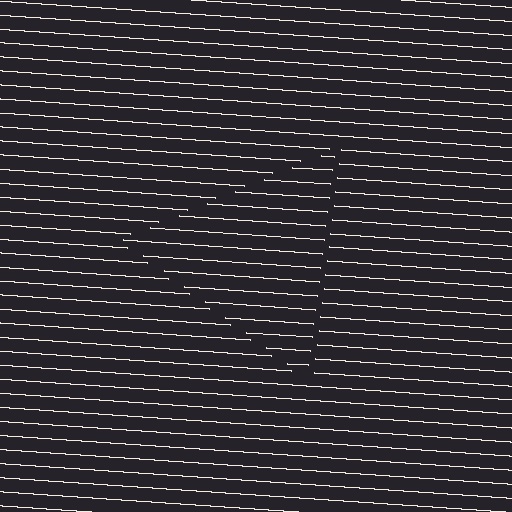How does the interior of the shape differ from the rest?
The interior of the shape contains the same grating, shifted by half a period — the contour is defined by the phase discontinuity where line-ends from the inner and outer gratings abut.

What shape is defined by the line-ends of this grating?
An illusory triangle. The interior of the shape contains the same grating, shifted by half a period — the contour is defined by the phase discontinuity where line-ends from the inner and outer gratings abut.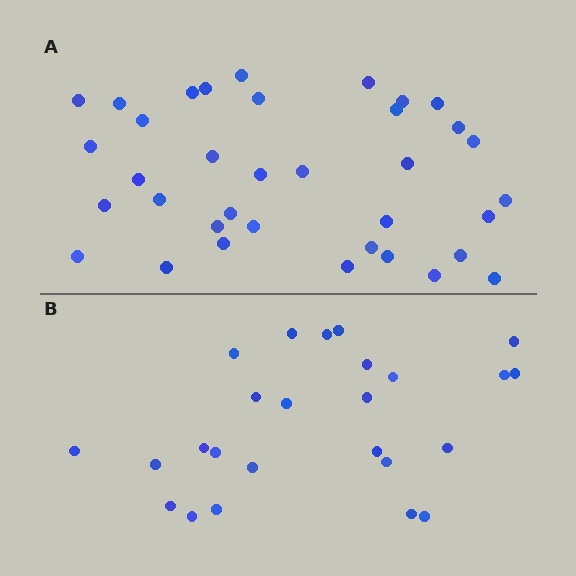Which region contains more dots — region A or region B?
Region A (the top region) has more dots.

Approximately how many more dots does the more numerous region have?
Region A has roughly 12 or so more dots than region B.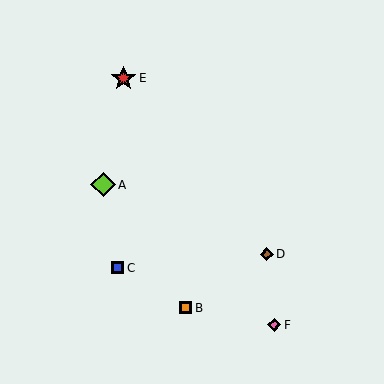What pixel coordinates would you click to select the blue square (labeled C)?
Click at (118, 268) to select the blue square C.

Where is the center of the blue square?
The center of the blue square is at (118, 268).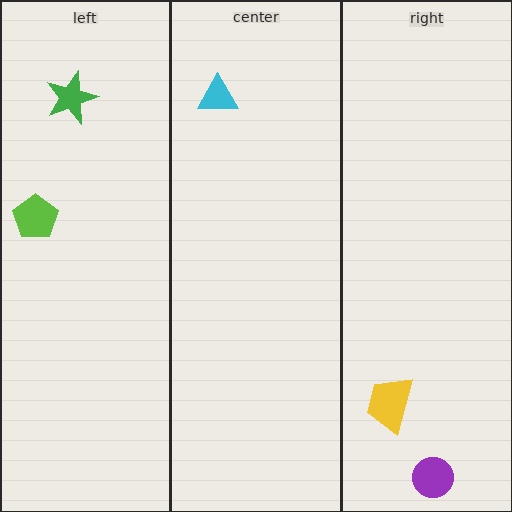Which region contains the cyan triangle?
The center region.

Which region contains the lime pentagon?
The left region.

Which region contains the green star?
The left region.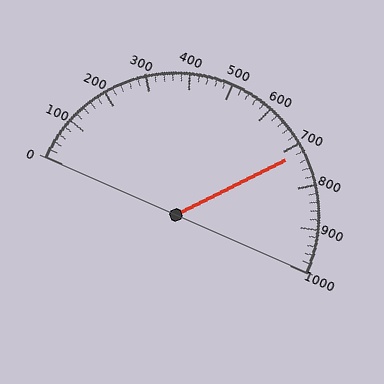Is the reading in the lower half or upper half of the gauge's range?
The reading is in the upper half of the range (0 to 1000).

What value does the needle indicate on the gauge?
The needle indicates approximately 720.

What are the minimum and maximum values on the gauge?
The gauge ranges from 0 to 1000.